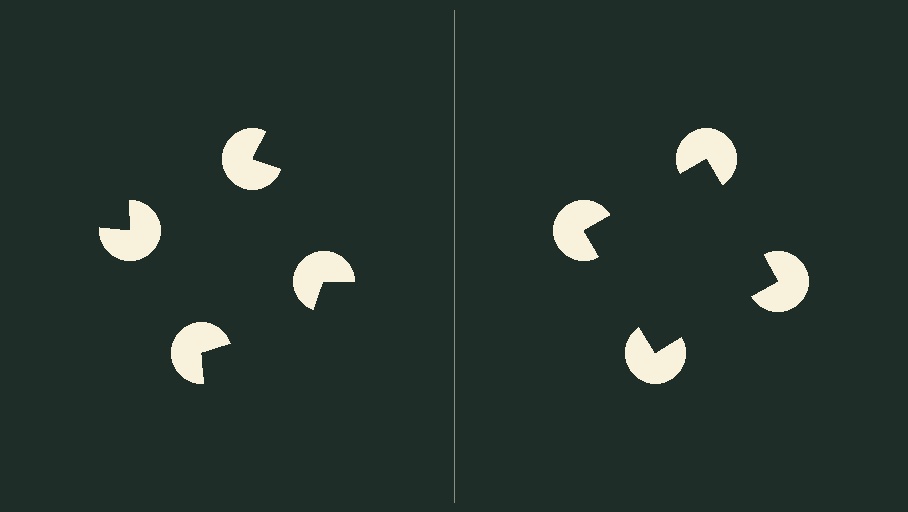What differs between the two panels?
The pac-man discs are positioned identically on both sides; only the wedge orientations differ. On the right they align to a square; on the left they are misaligned.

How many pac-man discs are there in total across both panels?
8 — 4 on each side.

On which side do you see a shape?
An illusory square appears on the right side. On the left side the wedge cuts are rotated, so no coherent shape forms.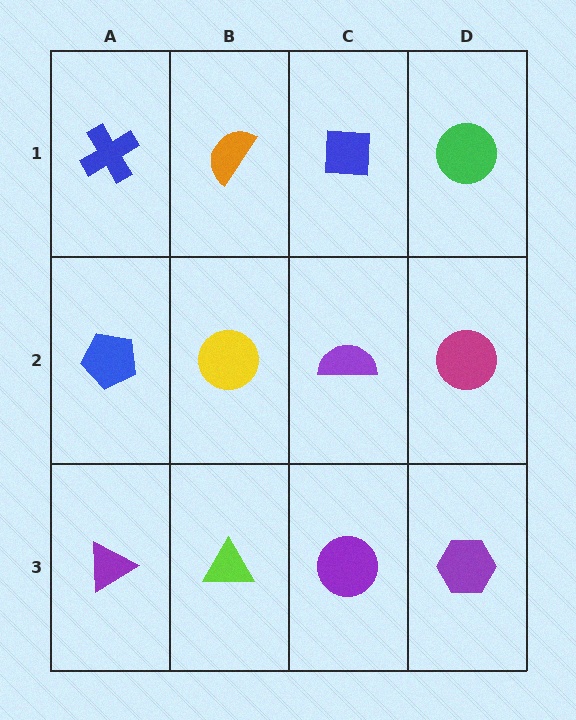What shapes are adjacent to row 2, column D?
A green circle (row 1, column D), a purple hexagon (row 3, column D), a purple semicircle (row 2, column C).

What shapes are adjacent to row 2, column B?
An orange semicircle (row 1, column B), a lime triangle (row 3, column B), a blue pentagon (row 2, column A), a purple semicircle (row 2, column C).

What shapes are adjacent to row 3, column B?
A yellow circle (row 2, column B), a purple triangle (row 3, column A), a purple circle (row 3, column C).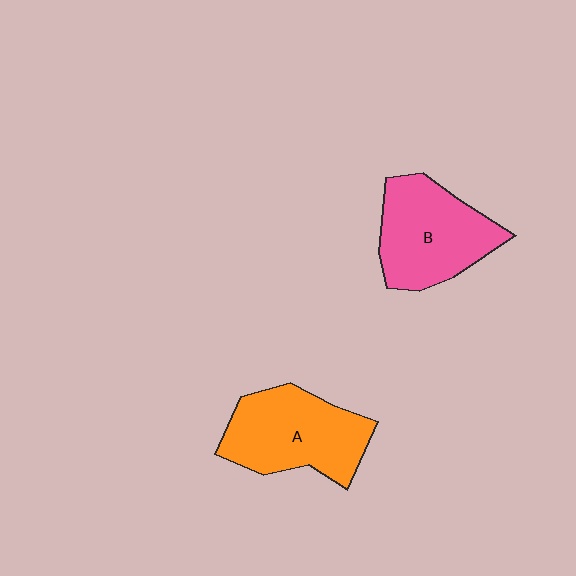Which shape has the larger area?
Shape A (orange).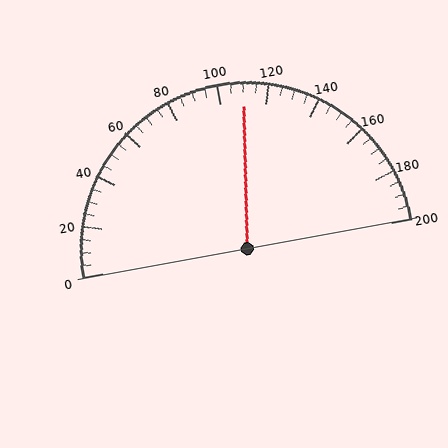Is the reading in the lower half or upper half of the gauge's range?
The reading is in the upper half of the range (0 to 200).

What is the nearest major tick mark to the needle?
The nearest major tick mark is 120.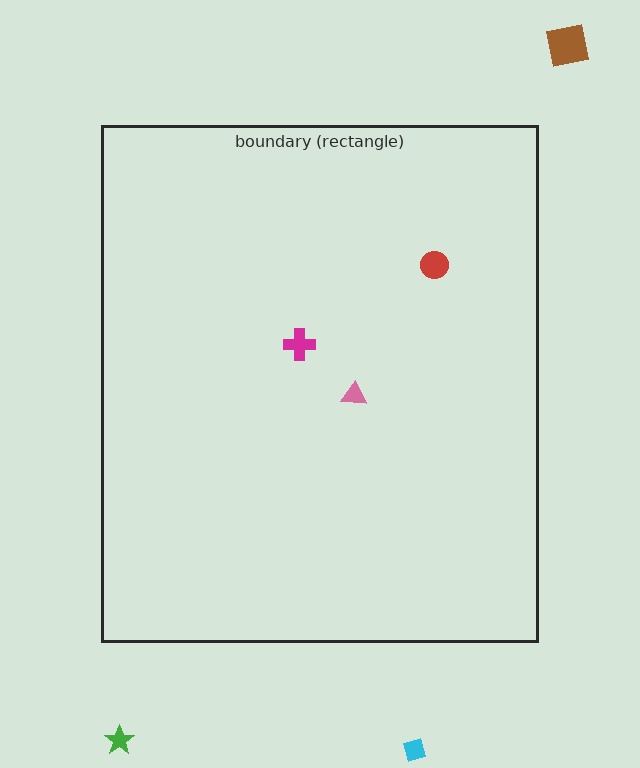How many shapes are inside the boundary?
3 inside, 3 outside.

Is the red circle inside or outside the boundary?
Inside.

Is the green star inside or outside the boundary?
Outside.